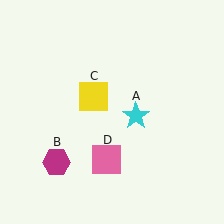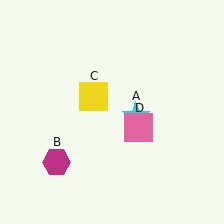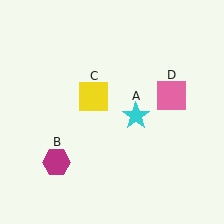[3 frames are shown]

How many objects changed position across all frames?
1 object changed position: pink square (object D).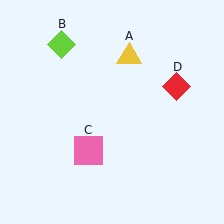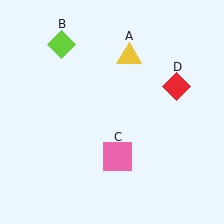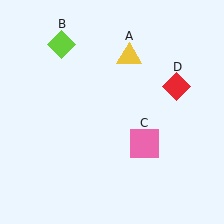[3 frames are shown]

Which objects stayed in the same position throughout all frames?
Yellow triangle (object A) and lime diamond (object B) and red diamond (object D) remained stationary.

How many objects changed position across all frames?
1 object changed position: pink square (object C).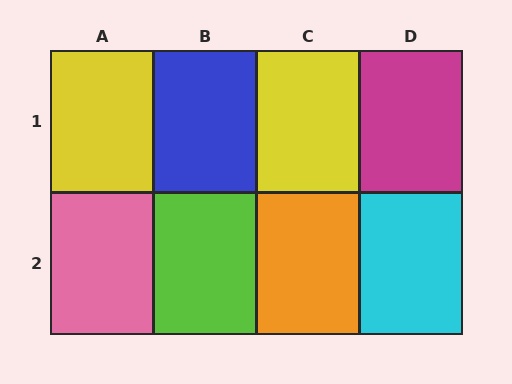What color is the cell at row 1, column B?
Blue.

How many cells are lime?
1 cell is lime.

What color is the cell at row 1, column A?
Yellow.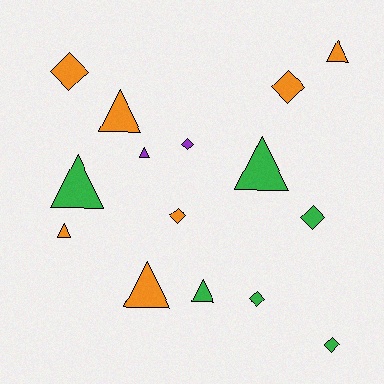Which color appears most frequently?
Orange, with 7 objects.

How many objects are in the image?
There are 15 objects.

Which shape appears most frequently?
Triangle, with 8 objects.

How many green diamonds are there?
There are 3 green diamonds.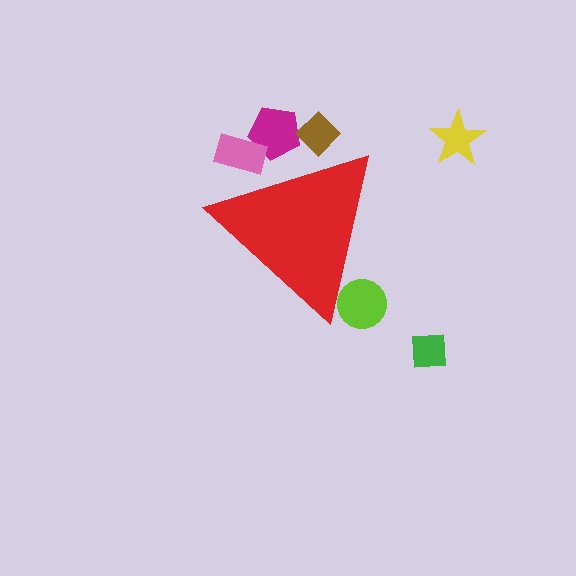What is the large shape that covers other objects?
A red triangle.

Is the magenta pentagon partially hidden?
Yes, the magenta pentagon is partially hidden behind the red triangle.